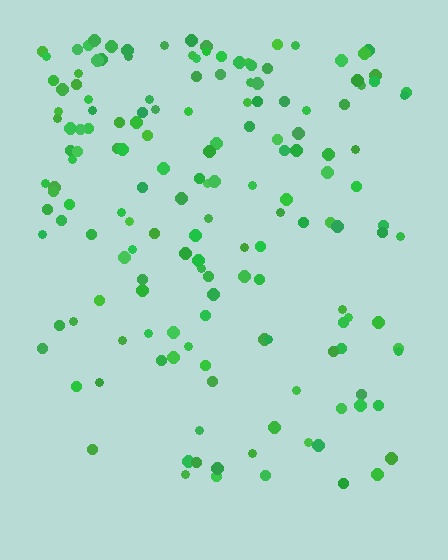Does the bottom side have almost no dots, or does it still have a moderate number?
Still a moderate number, just noticeably fewer than the top.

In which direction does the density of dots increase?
From bottom to top, with the top side densest.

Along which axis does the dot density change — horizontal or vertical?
Vertical.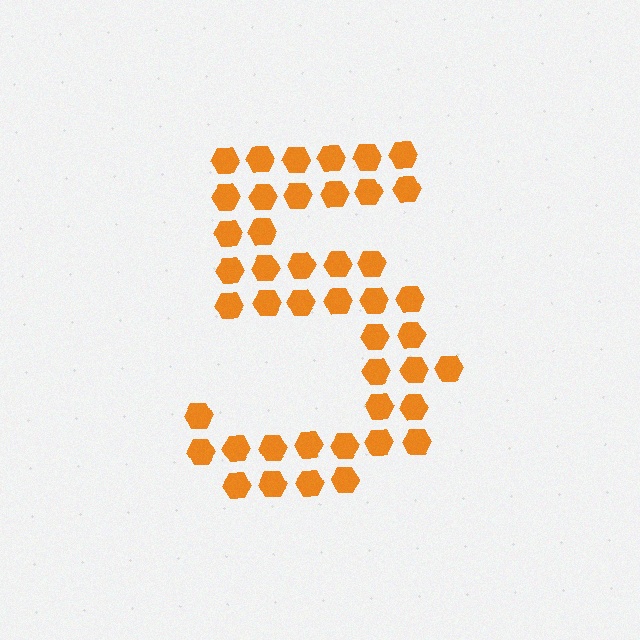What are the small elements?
The small elements are hexagons.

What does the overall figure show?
The overall figure shows the digit 5.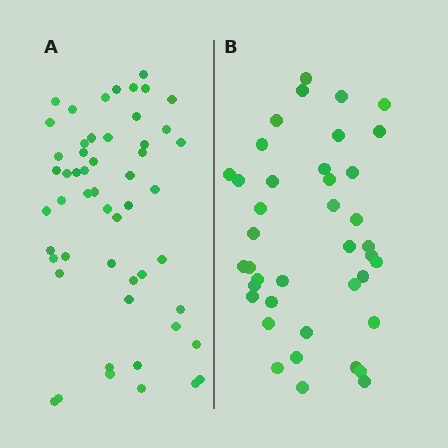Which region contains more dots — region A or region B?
Region A (the left region) has more dots.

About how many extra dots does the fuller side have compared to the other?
Region A has approximately 15 more dots than region B.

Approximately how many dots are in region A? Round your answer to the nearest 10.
About 50 dots. (The exact count is 53, which rounds to 50.)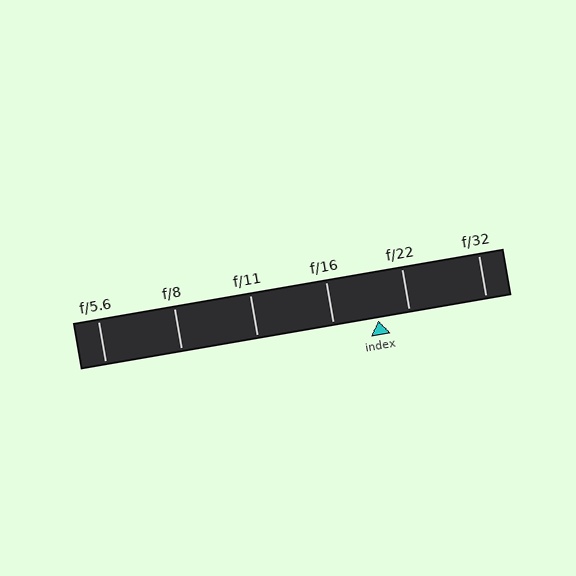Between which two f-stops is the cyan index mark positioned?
The index mark is between f/16 and f/22.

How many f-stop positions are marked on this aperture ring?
There are 6 f-stop positions marked.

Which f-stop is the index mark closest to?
The index mark is closest to f/22.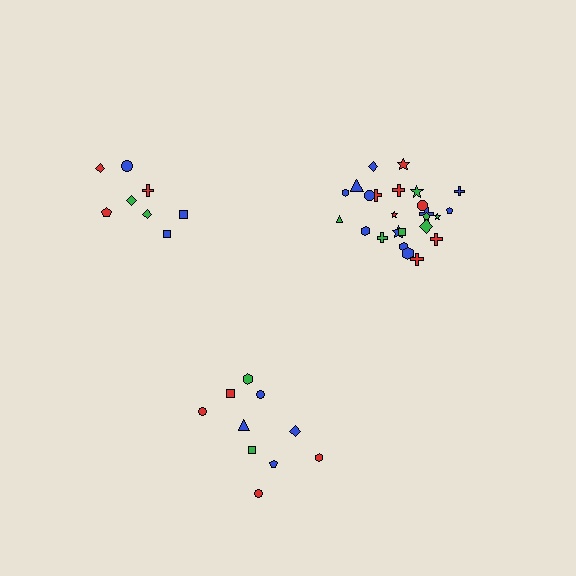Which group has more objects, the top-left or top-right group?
The top-right group.